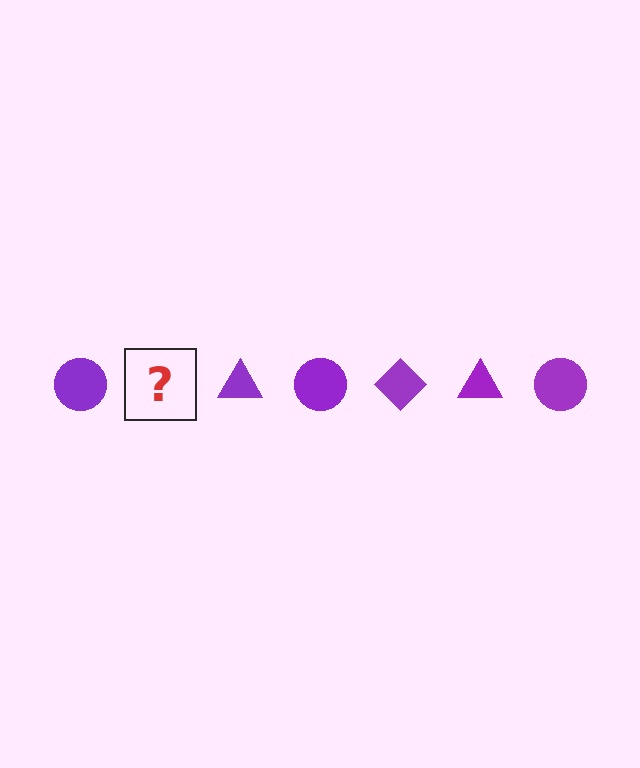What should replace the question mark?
The question mark should be replaced with a purple diamond.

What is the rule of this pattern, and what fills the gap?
The rule is that the pattern cycles through circle, diamond, triangle shapes in purple. The gap should be filled with a purple diamond.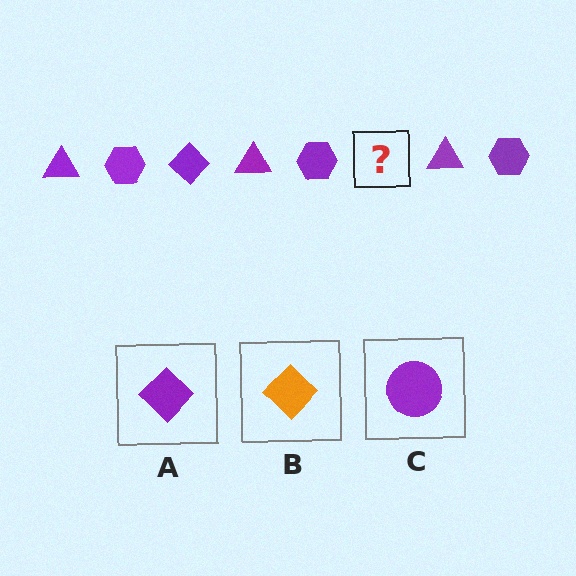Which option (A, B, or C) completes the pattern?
A.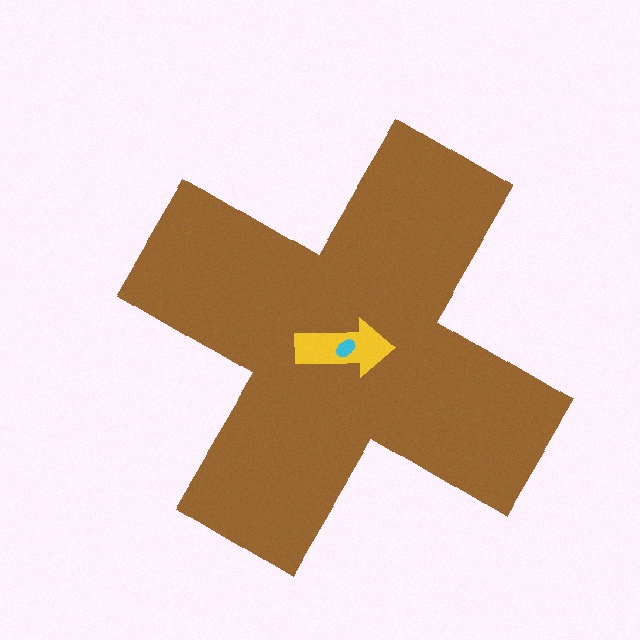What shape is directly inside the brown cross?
The yellow arrow.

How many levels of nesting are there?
3.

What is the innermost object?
The cyan ellipse.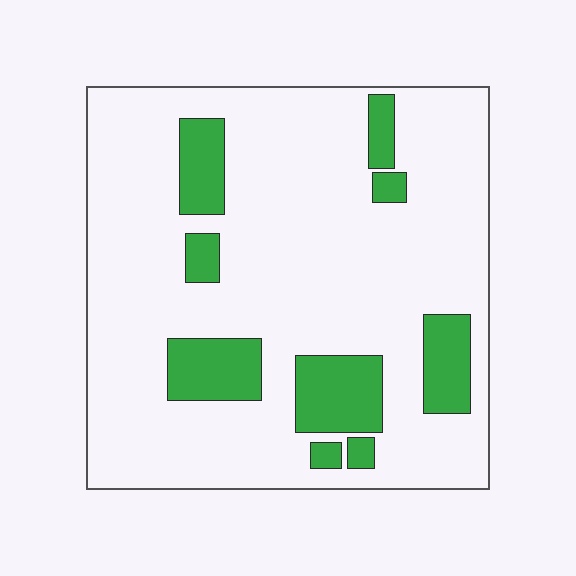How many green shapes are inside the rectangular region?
9.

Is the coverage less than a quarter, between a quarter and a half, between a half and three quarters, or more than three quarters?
Less than a quarter.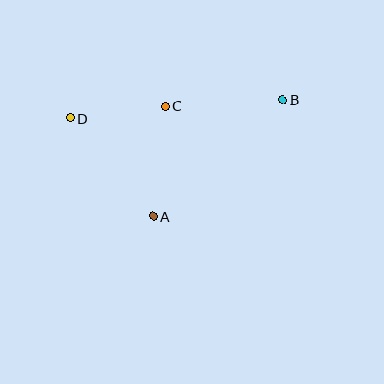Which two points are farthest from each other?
Points B and D are farthest from each other.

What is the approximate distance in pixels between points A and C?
The distance between A and C is approximately 111 pixels.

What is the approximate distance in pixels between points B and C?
The distance between B and C is approximately 117 pixels.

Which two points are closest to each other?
Points C and D are closest to each other.